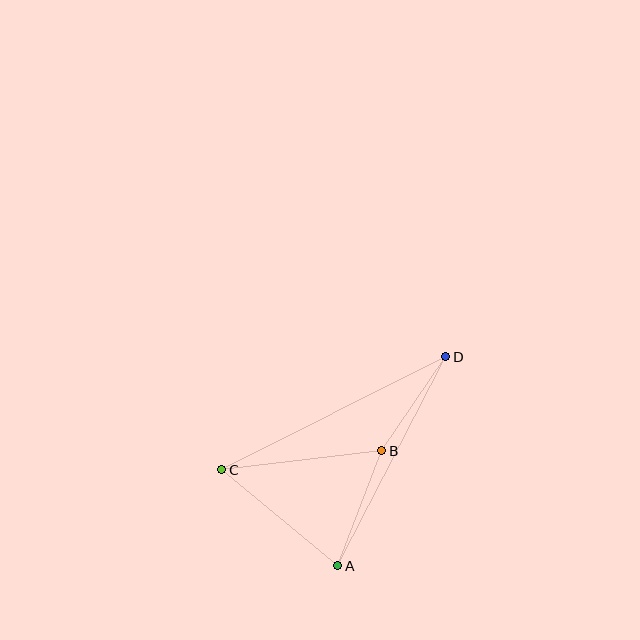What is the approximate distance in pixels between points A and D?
The distance between A and D is approximately 235 pixels.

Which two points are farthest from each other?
Points C and D are farthest from each other.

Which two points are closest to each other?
Points B and D are closest to each other.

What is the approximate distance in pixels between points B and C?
The distance between B and C is approximately 161 pixels.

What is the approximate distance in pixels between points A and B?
The distance between A and B is approximately 123 pixels.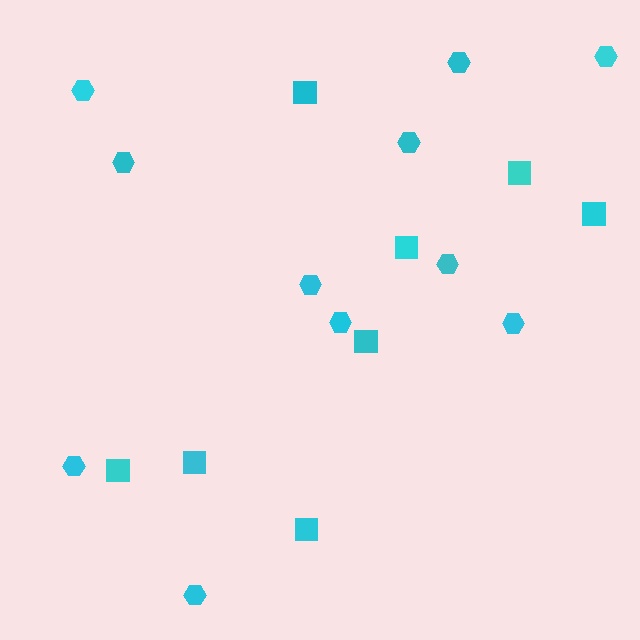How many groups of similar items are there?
There are 2 groups: one group of squares (8) and one group of hexagons (11).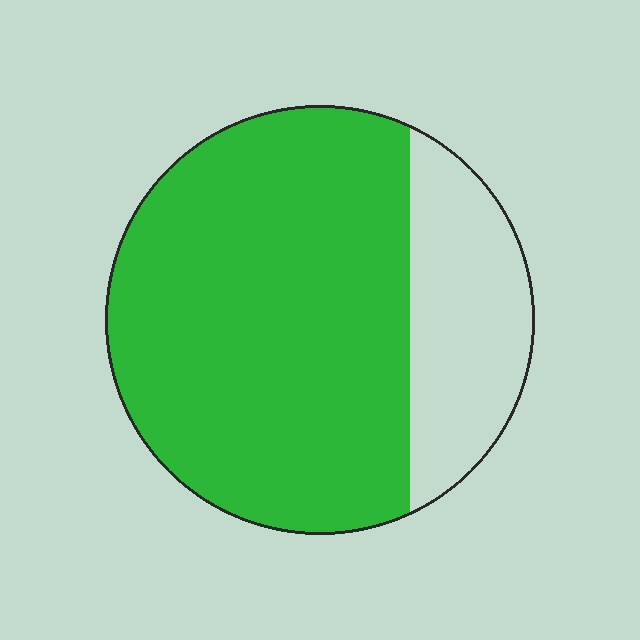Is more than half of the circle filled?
Yes.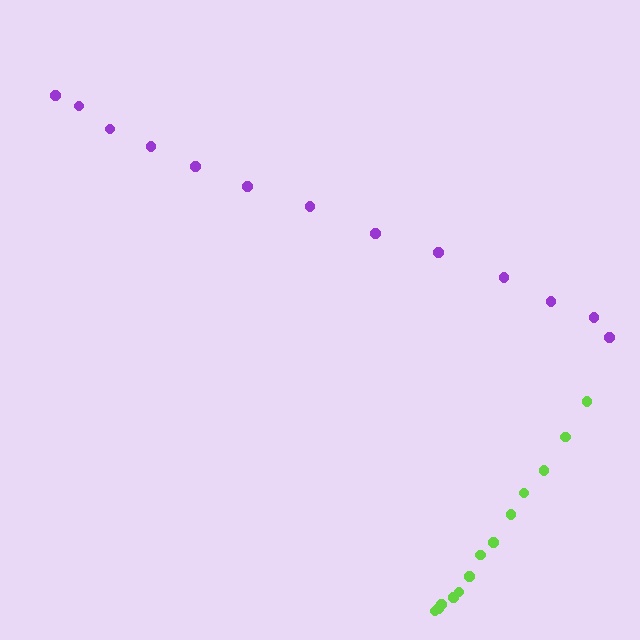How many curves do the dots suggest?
There are 2 distinct paths.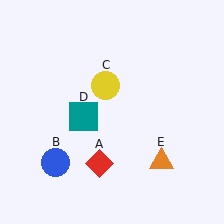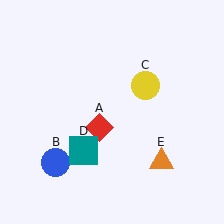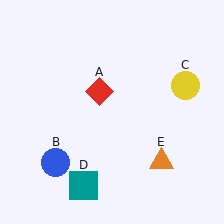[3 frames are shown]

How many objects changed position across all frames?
3 objects changed position: red diamond (object A), yellow circle (object C), teal square (object D).